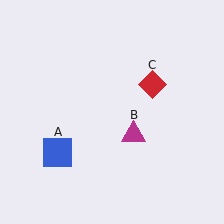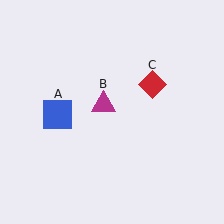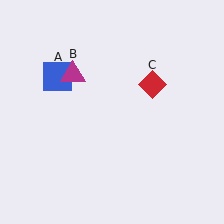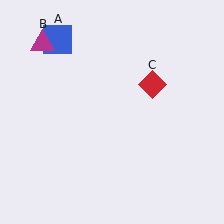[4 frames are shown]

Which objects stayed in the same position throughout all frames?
Red diamond (object C) remained stationary.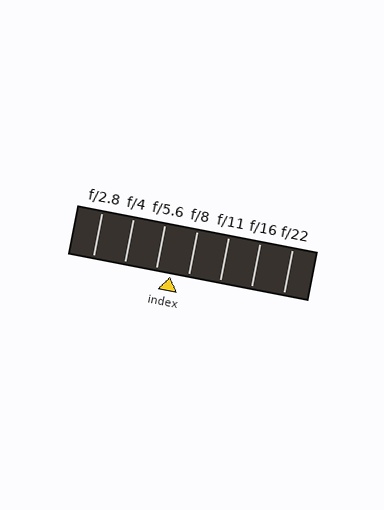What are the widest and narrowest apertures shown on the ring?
The widest aperture shown is f/2.8 and the narrowest is f/22.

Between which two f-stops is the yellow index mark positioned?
The index mark is between f/5.6 and f/8.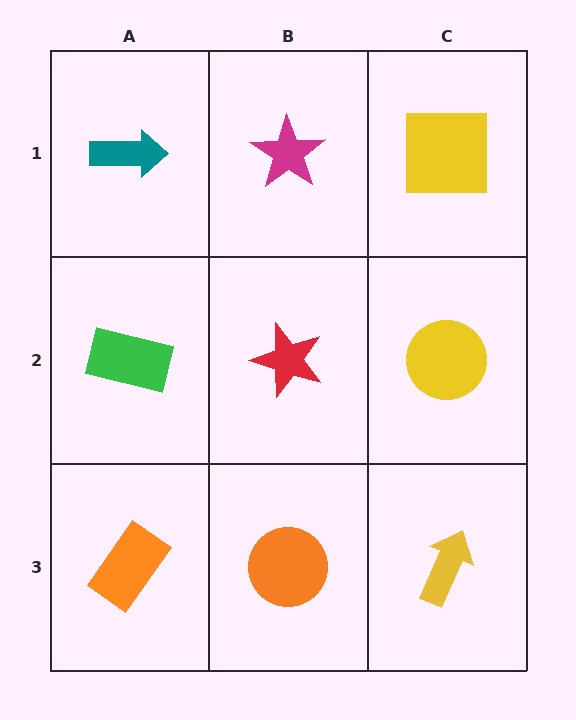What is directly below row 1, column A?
A green rectangle.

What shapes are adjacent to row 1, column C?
A yellow circle (row 2, column C), a magenta star (row 1, column B).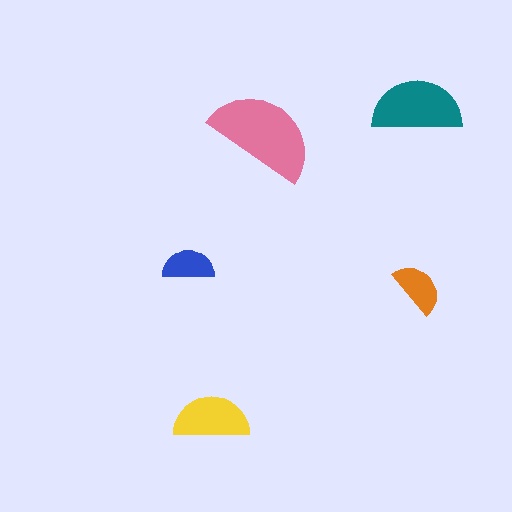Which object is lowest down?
The yellow semicircle is bottommost.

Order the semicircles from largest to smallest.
the pink one, the teal one, the yellow one, the orange one, the blue one.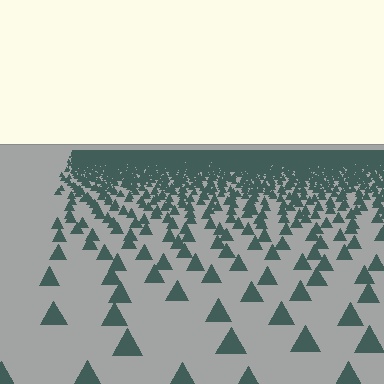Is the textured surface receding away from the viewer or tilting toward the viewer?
The surface is receding away from the viewer. Texture elements get smaller and denser toward the top.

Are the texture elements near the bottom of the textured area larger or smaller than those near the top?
Larger. Near the bottom, elements are closer to the viewer and appear at a bigger on-screen size.